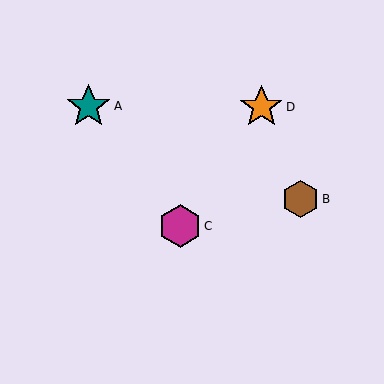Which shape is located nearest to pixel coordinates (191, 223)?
The magenta hexagon (labeled C) at (180, 226) is nearest to that location.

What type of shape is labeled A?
Shape A is a teal star.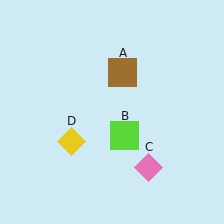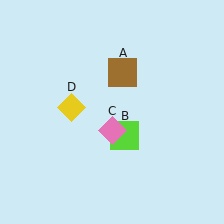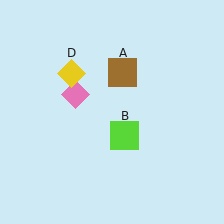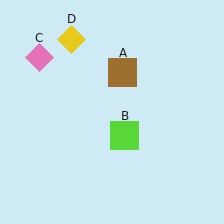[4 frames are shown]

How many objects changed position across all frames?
2 objects changed position: pink diamond (object C), yellow diamond (object D).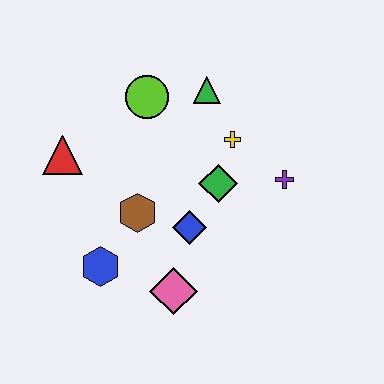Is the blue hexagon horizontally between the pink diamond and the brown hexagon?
No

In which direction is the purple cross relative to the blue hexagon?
The purple cross is to the right of the blue hexagon.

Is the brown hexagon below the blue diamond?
No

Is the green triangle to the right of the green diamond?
No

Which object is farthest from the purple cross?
The red triangle is farthest from the purple cross.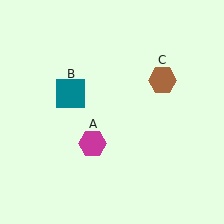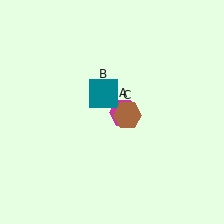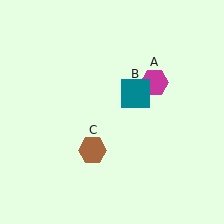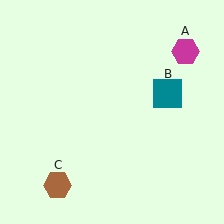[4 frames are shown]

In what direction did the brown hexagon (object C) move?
The brown hexagon (object C) moved down and to the left.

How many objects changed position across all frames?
3 objects changed position: magenta hexagon (object A), teal square (object B), brown hexagon (object C).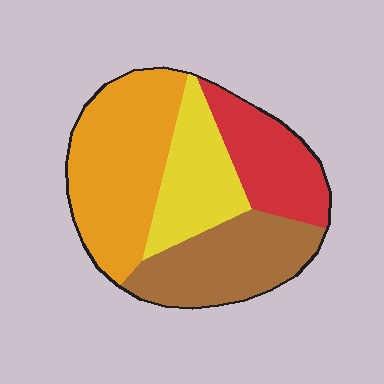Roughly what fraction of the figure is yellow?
Yellow covers around 20% of the figure.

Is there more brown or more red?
Brown.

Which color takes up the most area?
Orange, at roughly 35%.